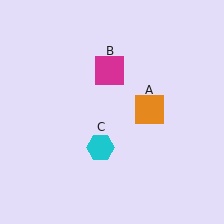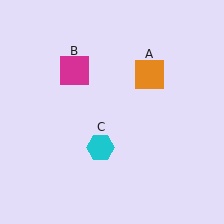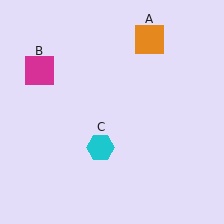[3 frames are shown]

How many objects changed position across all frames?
2 objects changed position: orange square (object A), magenta square (object B).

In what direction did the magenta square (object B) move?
The magenta square (object B) moved left.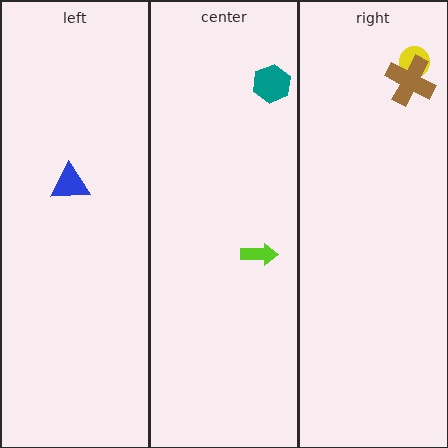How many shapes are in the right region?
2.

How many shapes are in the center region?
2.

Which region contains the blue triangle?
The left region.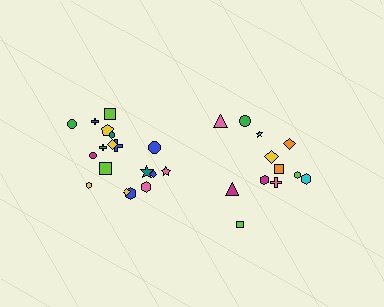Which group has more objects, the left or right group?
The left group.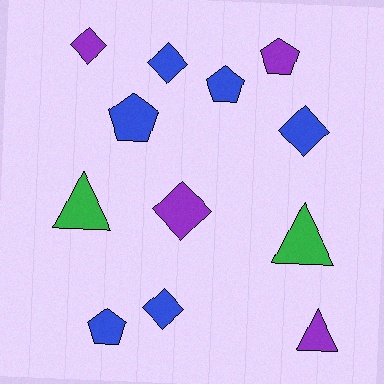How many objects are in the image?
There are 12 objects.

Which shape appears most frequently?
Diamond, with 5 objects.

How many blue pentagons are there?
There are 3 blue pentagons.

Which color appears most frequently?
Blue, with 6 objects.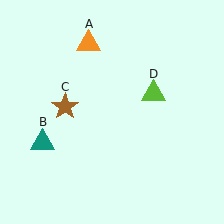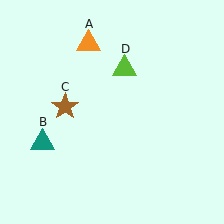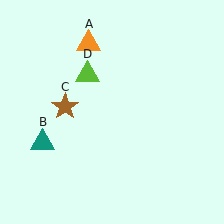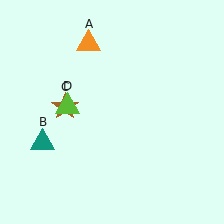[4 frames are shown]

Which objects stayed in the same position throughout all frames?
Orange triangle (object A) and teal triangle (object B) and brown star (object C) remained stationary.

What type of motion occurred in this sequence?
The lime triangle (object D) rotated counterclockwise around the center of the scene.